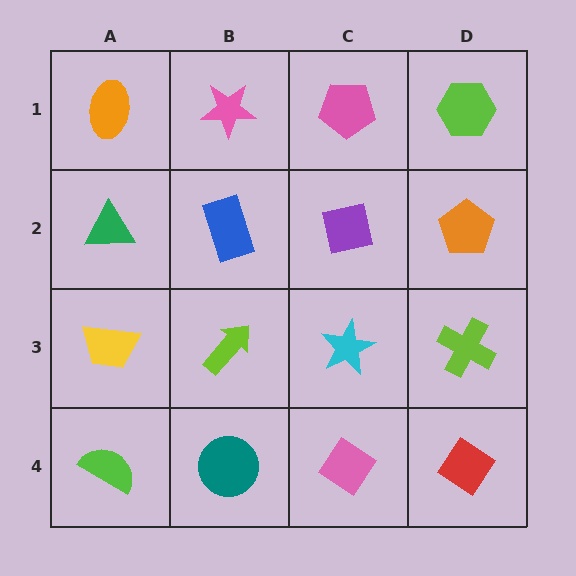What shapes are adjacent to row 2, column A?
An orange ellipse (row 1, column A), a yellow trapezoid (row 3, column A), a blue rectangle (row 2, column B).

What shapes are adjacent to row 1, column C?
A purple square (row 2, column C), a pink star (row 1, column B), a lime hexagon (row 1, column D).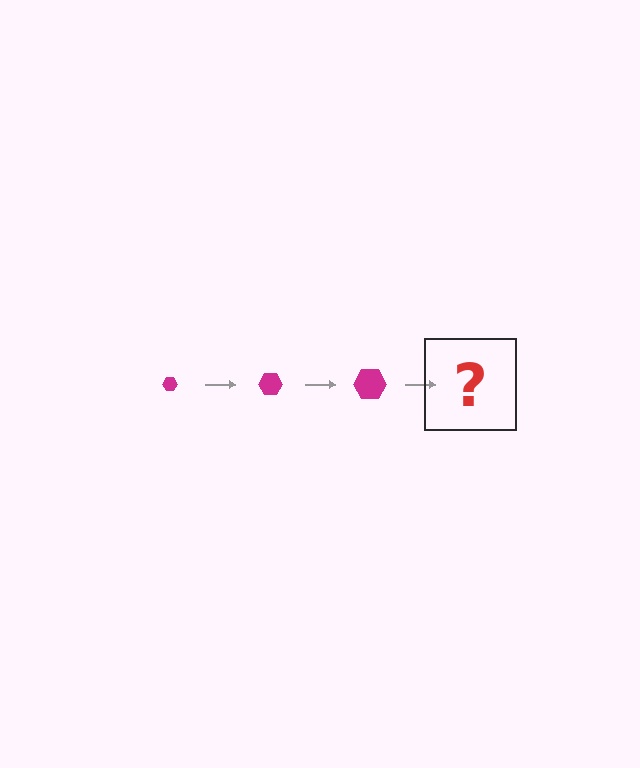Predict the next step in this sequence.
The next step is a magenta hexagon, larger than the previous one.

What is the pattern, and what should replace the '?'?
The pattern is that the hexagon gets progressively larger each step. The '?' should be a magenta hexagon, larger than the previous one.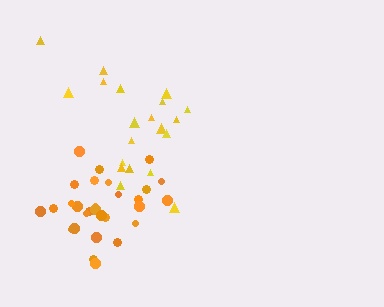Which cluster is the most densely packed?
Orange.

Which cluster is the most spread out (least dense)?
Yellow.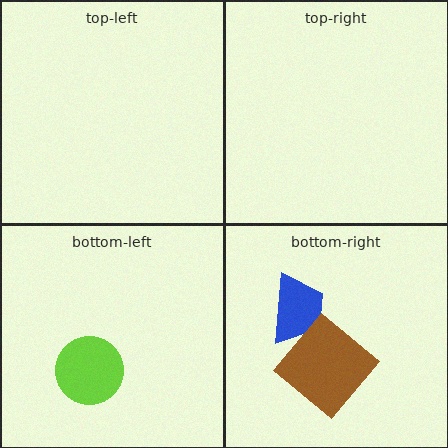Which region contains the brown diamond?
The bottom-right region.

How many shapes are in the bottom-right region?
2.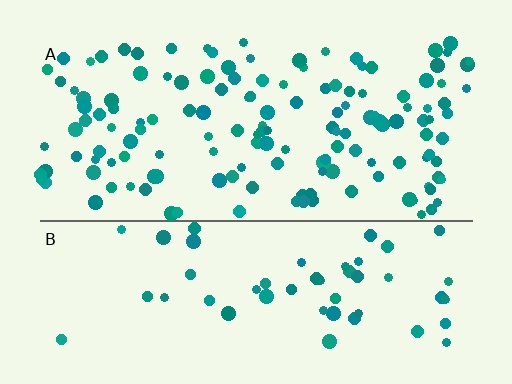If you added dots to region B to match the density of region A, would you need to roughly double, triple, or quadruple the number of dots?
Approximately triple.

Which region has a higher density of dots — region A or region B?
A (the top).